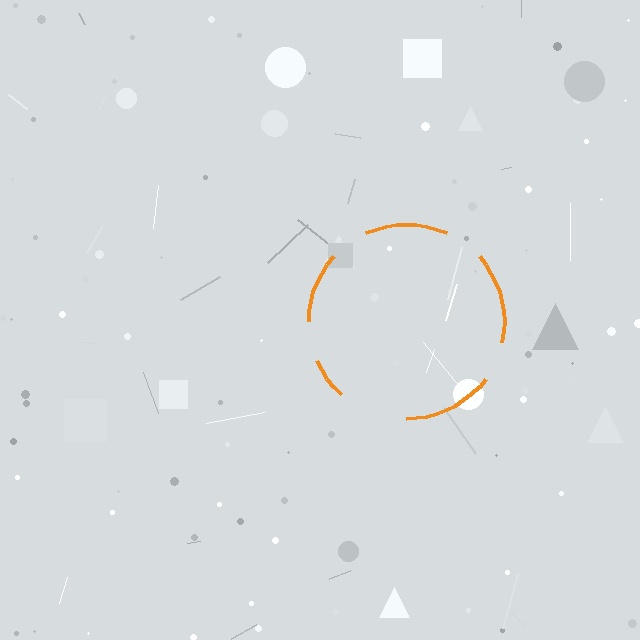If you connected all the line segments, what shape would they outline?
They would outline a circle.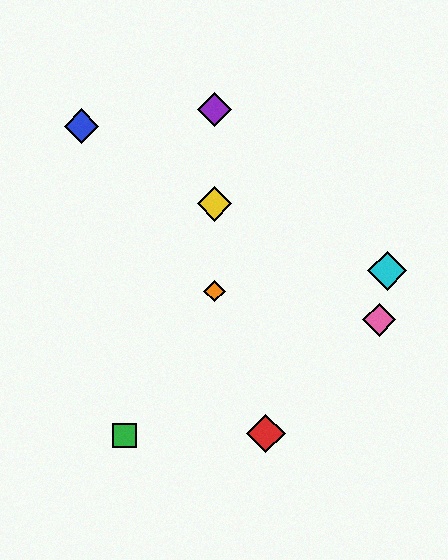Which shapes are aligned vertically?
The yellow diamond, the purple diamond, the orange diamond are aligned vertically.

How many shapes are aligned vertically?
3 shapes (the yellow diamond, the purple diamond, the orange diamond) are aligned vertically.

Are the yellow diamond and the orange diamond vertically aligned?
Yes, both are at x≈215.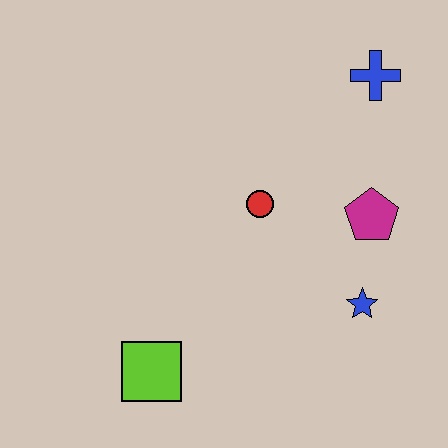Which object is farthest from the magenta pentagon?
The lime square is farthest from the magenta pentagon.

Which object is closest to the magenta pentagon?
The blue star is closest to the magenta pentagon.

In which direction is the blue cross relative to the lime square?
The blue cross is above the lime square.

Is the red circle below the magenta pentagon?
No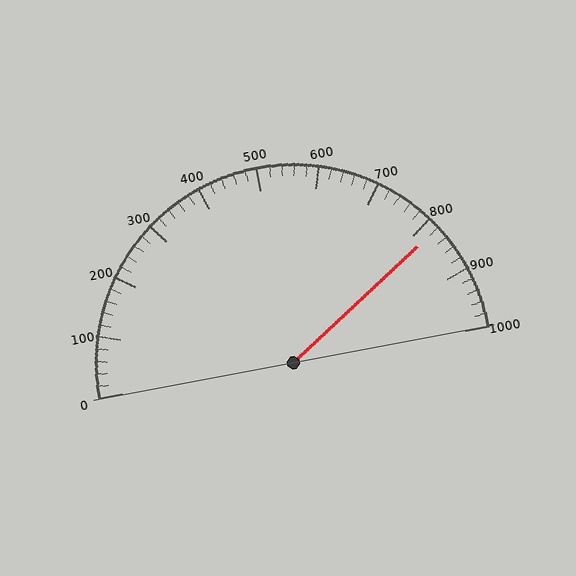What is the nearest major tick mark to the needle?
The nearest major tick mark is 800.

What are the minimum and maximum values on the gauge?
The gauge ranges from 0 to 1000.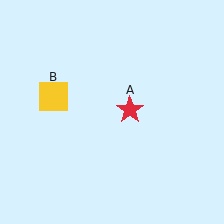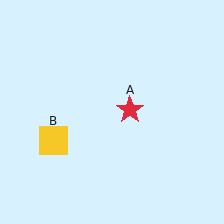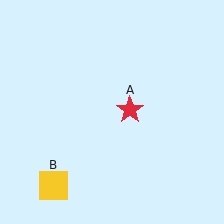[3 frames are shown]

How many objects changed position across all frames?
1 object changed position: yellow square (object B).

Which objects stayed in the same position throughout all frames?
Red star (object A) remained stationary.